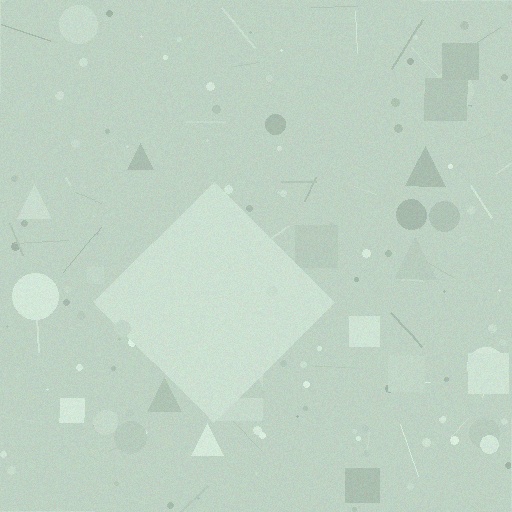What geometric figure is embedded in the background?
A diamond is embedded in the background.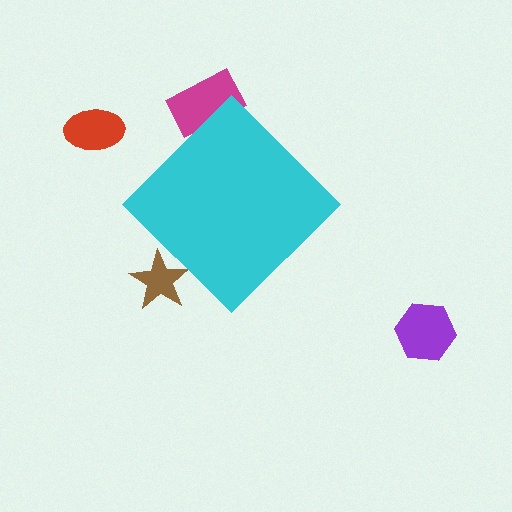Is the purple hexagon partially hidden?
No, the purple hexagon is fully visible.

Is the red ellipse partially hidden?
No, the red ellipse is fully visible.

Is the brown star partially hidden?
Yes, the brown star is partially hidden behind the cyan diamond.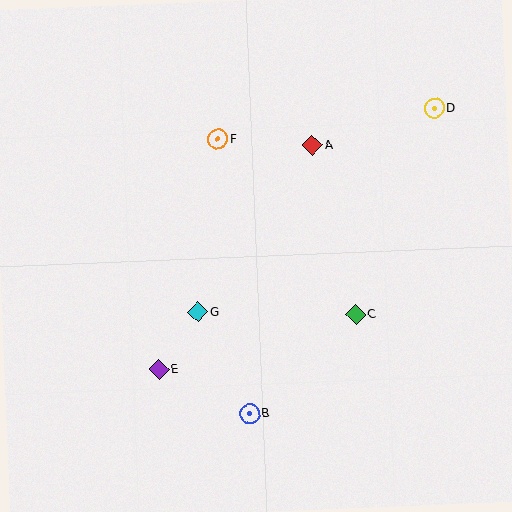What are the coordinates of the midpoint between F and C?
The midpoint between F and C is at (287, 227).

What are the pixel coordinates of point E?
Point E is at (159, 370).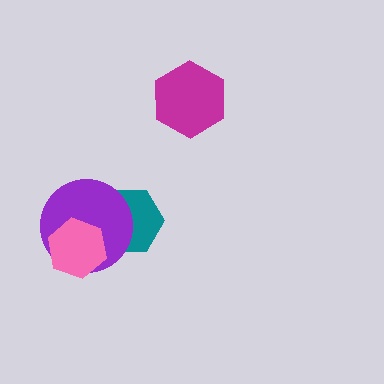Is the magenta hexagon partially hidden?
No, no other shape covers it.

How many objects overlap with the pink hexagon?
2 objects overlap with the pink hexagon.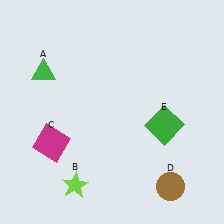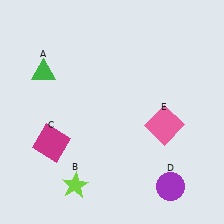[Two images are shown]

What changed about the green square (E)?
In Image 1, E is green. In Image 2, it changed to pink.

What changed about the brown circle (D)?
In Image 1, D is brown. In Image 2, it changed to purple.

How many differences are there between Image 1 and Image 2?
There are 2 differences between the two images.